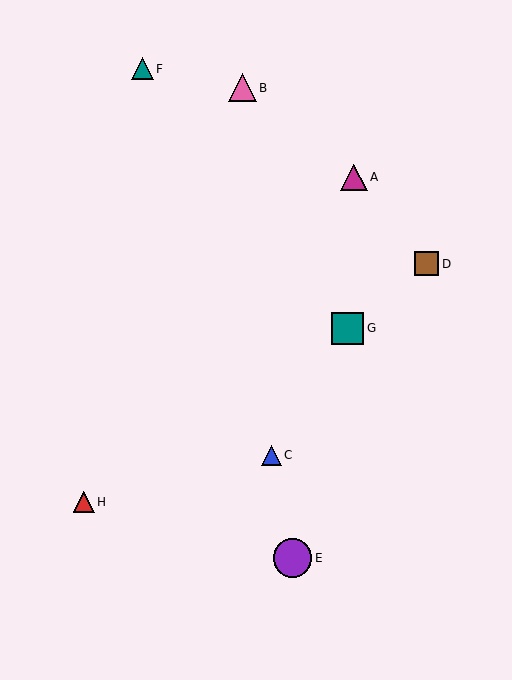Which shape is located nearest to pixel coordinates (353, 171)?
The magenta triangle (labeled A) at (354, 177) is nearest to that location.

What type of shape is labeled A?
Shape A is a magenta triangle.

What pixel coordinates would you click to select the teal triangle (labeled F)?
Click at (142, 69) to select the teal triangle F.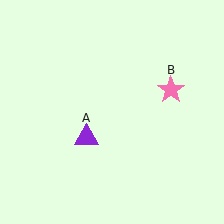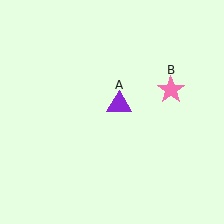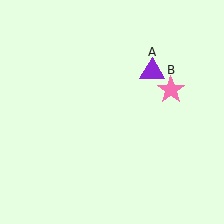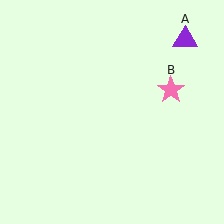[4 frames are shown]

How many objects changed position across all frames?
1 object changed position: purple triangle (object A).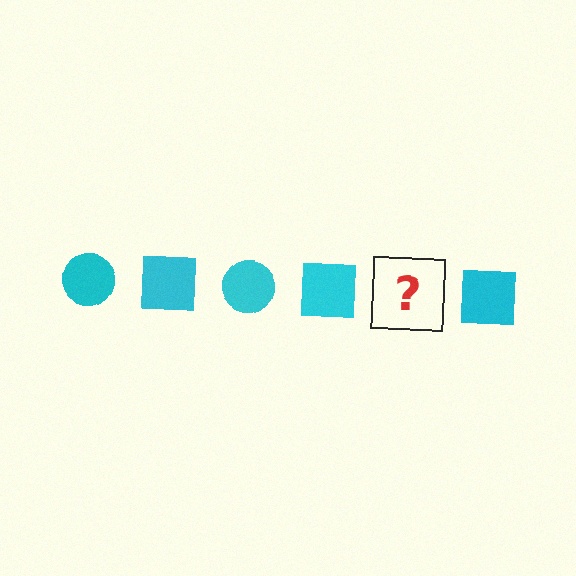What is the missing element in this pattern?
The missing element is a cyan circle.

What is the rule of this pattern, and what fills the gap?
The rule is that the pattern cycles through circle, square shapes in cyan. The gap should be filled with a cyan circle.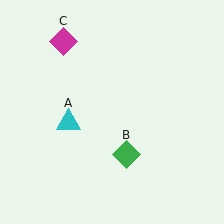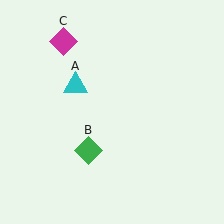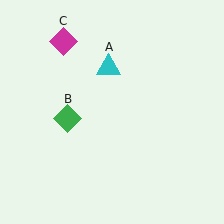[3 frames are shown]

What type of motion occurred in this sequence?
The cyan triangle (object A), green diamond (object B) rotated clockwise around the center of the scene.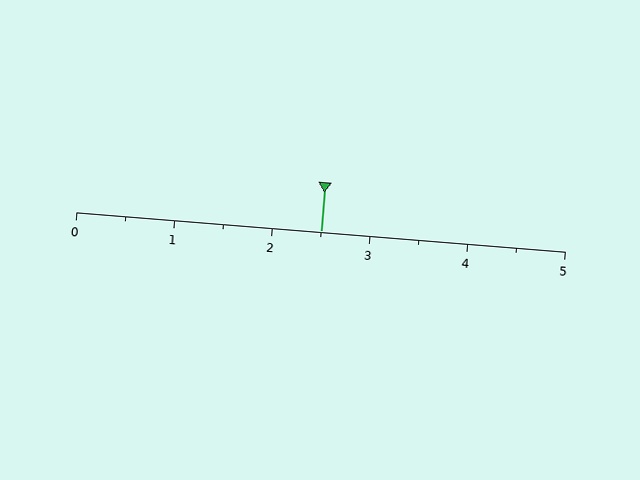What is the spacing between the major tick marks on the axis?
The major ticks are spaced 1 apart.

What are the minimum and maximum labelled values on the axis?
The axis runs from 0 to 5.